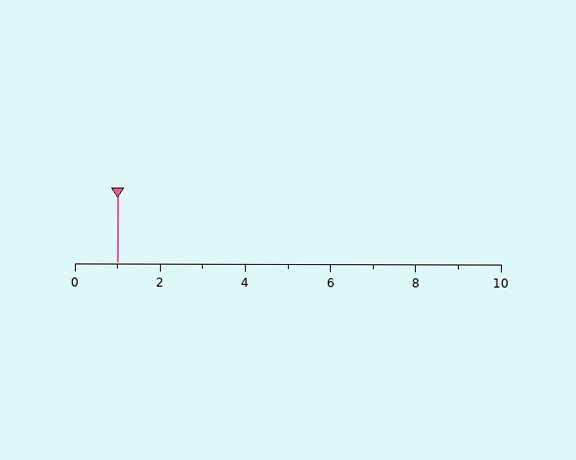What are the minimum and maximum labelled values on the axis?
The axis runs from 0 to 10.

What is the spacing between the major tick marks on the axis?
The major ticks are spaced 2 apart.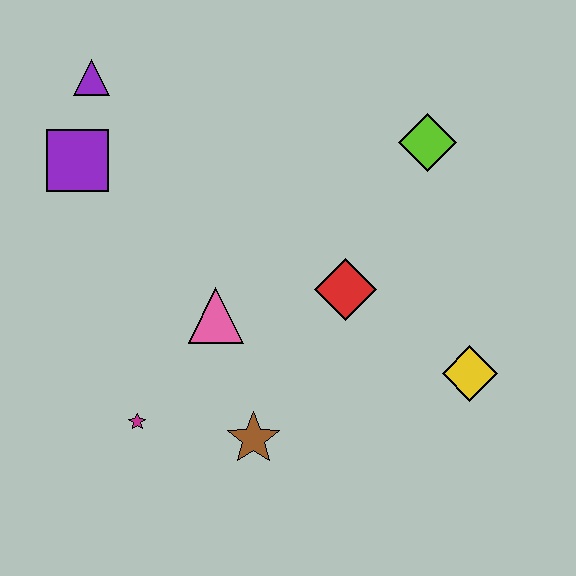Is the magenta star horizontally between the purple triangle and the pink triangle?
Yes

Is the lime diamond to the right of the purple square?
Yes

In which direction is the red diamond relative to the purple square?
The red diamond is to the right of the purple square.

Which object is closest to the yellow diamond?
The red diamond is closest to the yellow diamond.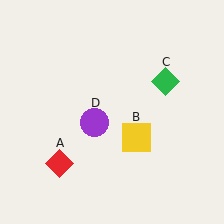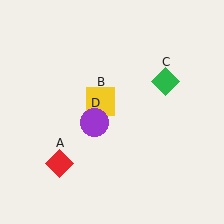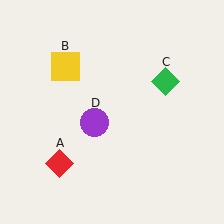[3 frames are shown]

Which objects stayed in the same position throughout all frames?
Red diamond (object A) and green diamond (object C) and purple circle (object D) remained stationary.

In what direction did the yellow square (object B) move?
The yellow square (object B) moved up and to the left.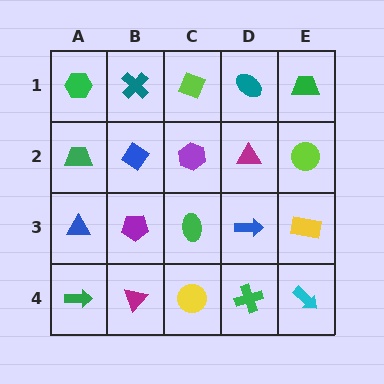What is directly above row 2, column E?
A green trapezoid.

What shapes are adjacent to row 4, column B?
A purple pentagon (row 3, column B), a green arrow (row 4, column A), a yellow circle (row 4, column C).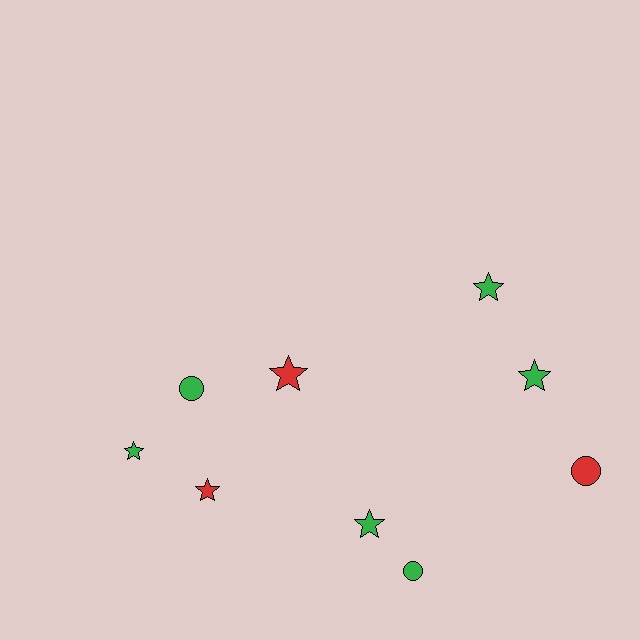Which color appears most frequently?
Green, with 6 objects.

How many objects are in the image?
There are 9 objects.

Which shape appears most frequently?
Star, with 6 objects.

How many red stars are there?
There are 2 red stars.